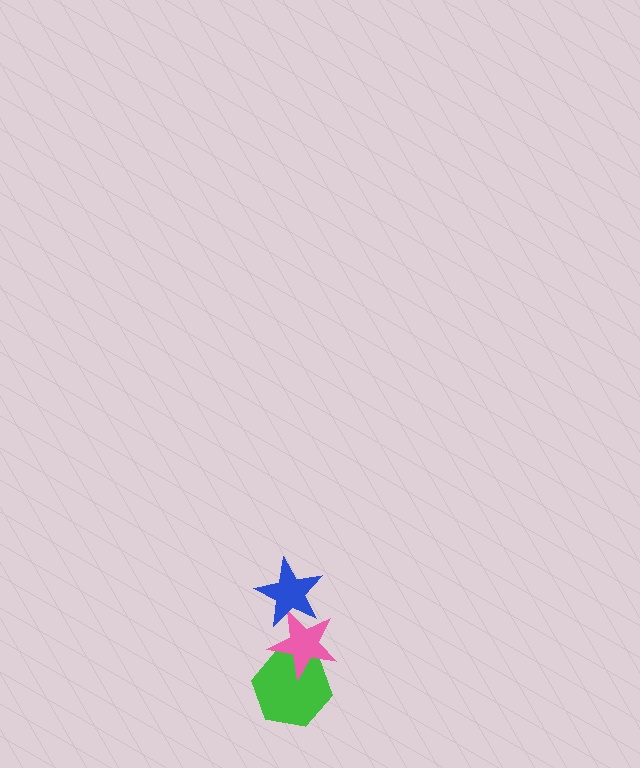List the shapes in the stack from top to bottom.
From top to bottom: the blue star, the pink star, the green hexagon.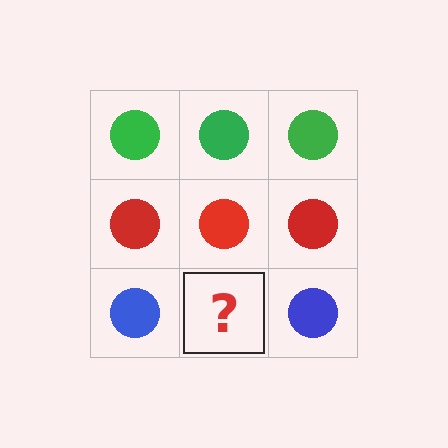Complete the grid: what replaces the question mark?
The question mark should be replaced with a blue circle.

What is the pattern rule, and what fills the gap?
The rule is that each row has a consistent color. The gap should be filled with a blue circle.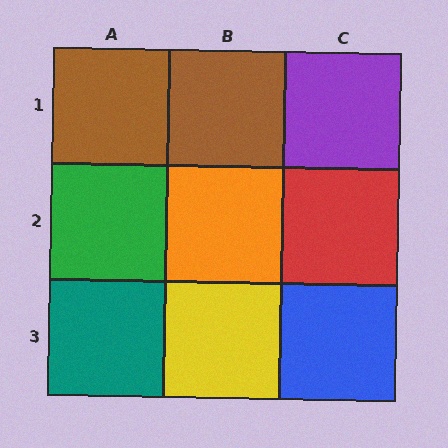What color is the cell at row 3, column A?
Teal.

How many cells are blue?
1 cell is blue.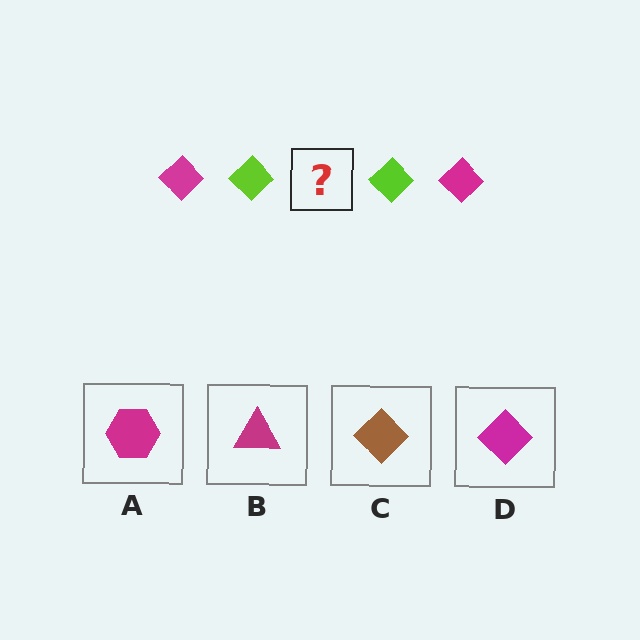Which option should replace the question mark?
Option D.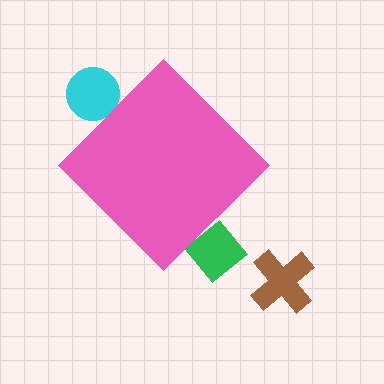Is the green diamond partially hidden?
Yes, the green diamond is partially hidden behind the pink diamond.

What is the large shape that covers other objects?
A pink diamond.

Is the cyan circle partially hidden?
Yes, the cyan circle is partially hidden behind the pink diamond.